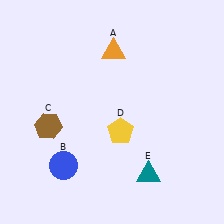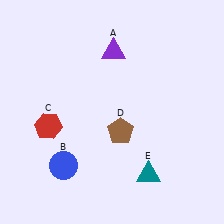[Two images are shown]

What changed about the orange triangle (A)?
In Image 1, A is orange. In Image 2, it changed to purple.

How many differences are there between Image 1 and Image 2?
There are 3 differences between the two images.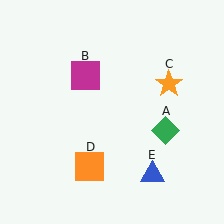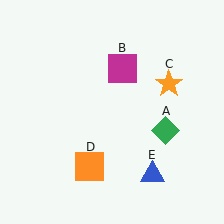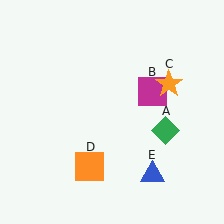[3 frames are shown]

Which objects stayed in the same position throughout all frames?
Green diamond (object A) and orange star (object C) and orange square (object D) and blue triangle (object E) remained stationary.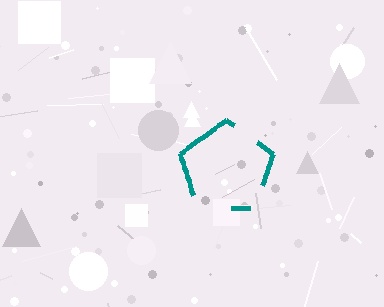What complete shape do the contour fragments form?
The contour fragments form a pentagon.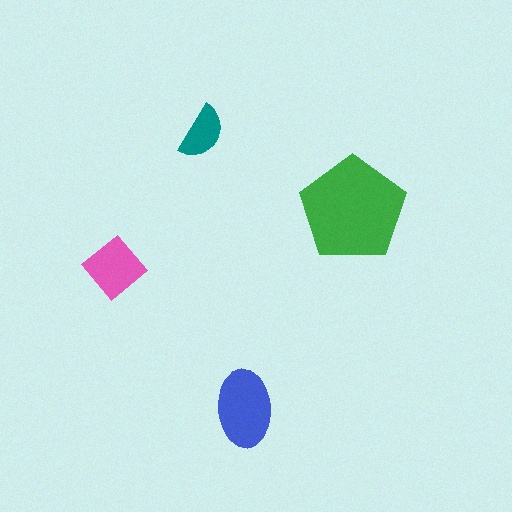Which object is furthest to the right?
The green pentagon is rightmost.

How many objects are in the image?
There are 4 objects in the image.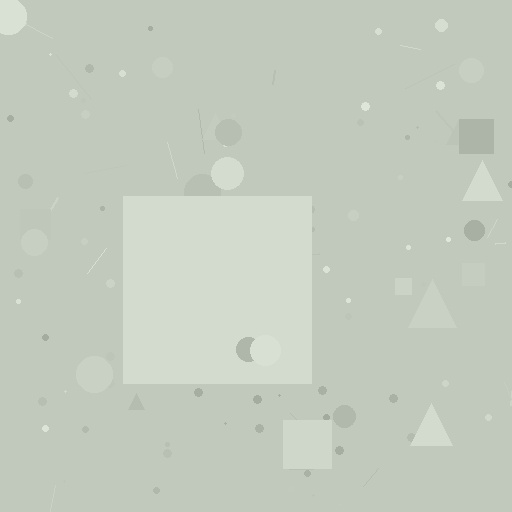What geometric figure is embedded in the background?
A square is embedded in the background.